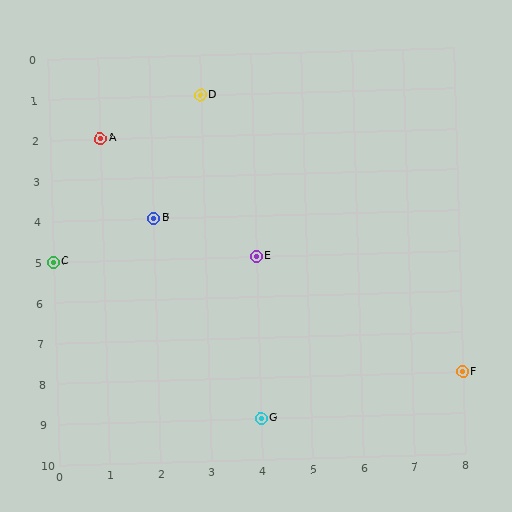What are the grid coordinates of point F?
Point F is at grid coordinates (8, 8).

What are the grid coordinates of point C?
Point C is at grid coordinates (0, 5).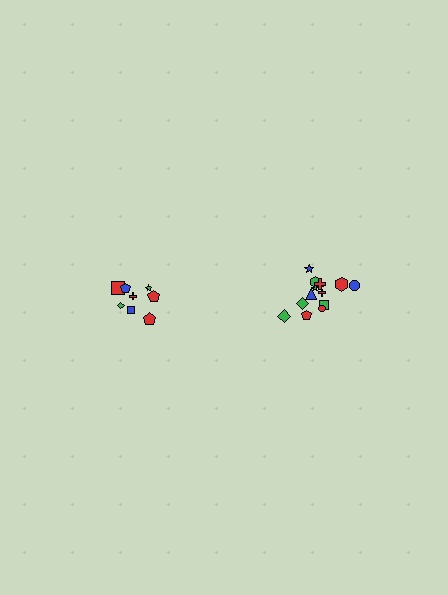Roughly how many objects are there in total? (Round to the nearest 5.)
Roughly 25 objects in total.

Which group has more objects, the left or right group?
The right group.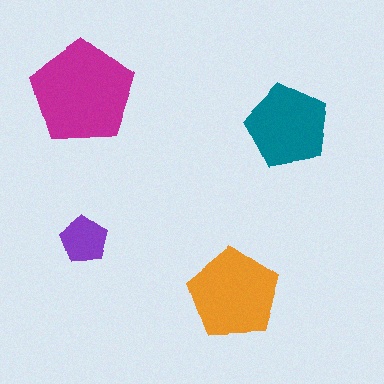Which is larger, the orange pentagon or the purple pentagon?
The orange one.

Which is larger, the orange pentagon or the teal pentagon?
The orange one.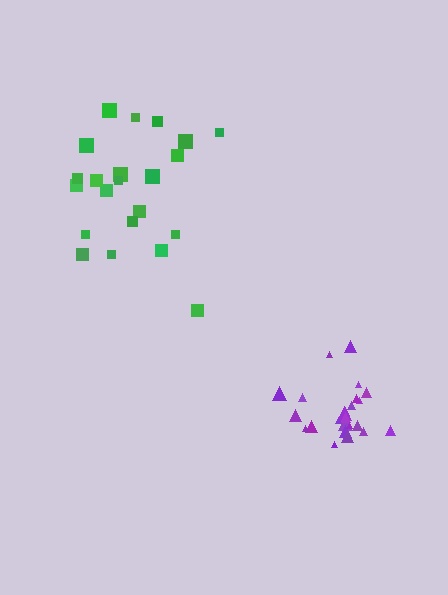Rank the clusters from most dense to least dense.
purple, green.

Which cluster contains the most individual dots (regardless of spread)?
Purple (24).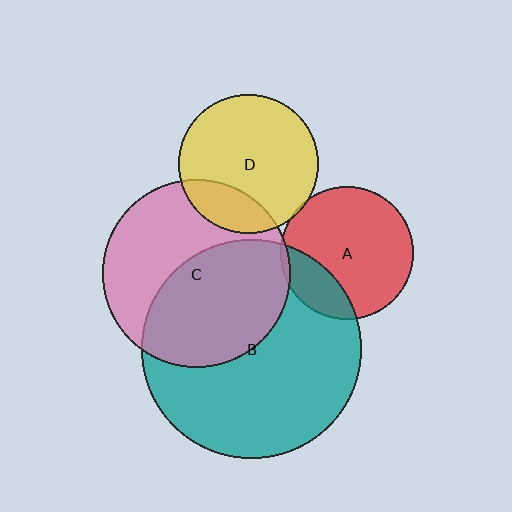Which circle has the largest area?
Circle B (teal).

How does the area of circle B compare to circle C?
Approximately 1.4 times.